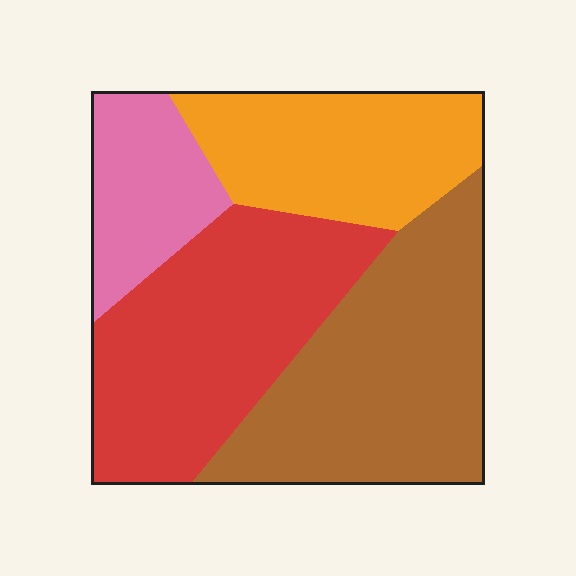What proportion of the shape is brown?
Brown covers about 35% of the shape.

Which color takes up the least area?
Pink, at roughly 15%.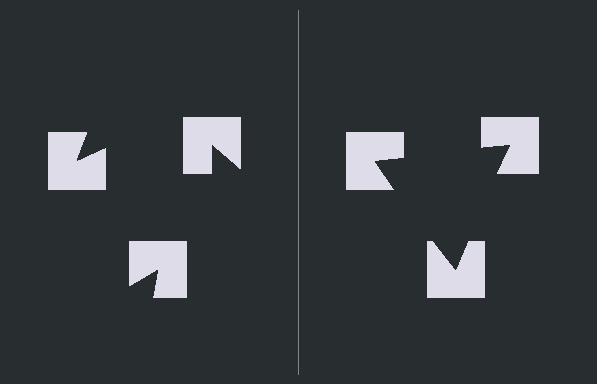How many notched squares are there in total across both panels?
6 — 3 on each side.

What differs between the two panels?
The notched squares are positioned identically on both sides; only the wedge orientations differ. On the right they align to a triangle; on the left they are misaligned.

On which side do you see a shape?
An illusory triangle appears on the right side. On the left side the wedge cuts are rotated, so no coherent shape forms.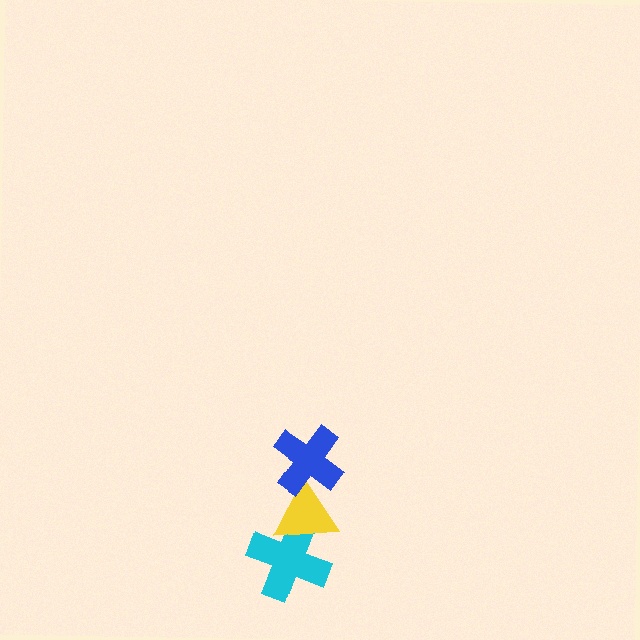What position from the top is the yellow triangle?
The yellow triangle is 2nd from the top.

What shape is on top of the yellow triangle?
The blue cross is on top of the yellow triangle.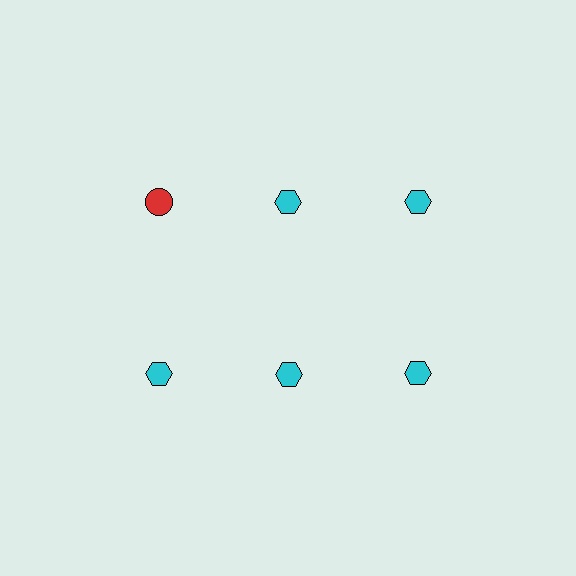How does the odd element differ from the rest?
It differs in both color (red instead of cyan) and shape (circle instead of hexagon).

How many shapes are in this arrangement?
There are 6 shapes arranged in a grid pattern.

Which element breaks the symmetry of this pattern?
The red circle in the top row, leftmost column breaks the symmetry. All other shapes are cyan hexagons.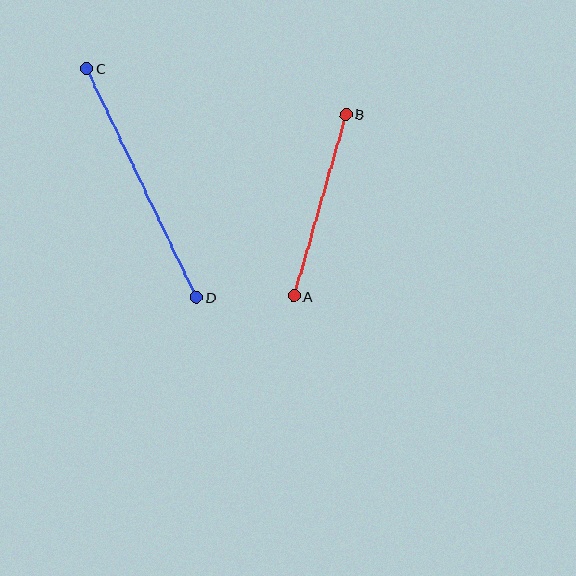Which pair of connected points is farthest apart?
Points C and D are farthest apart.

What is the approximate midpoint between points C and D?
The midpoint is at approximately (142, 183) pixels.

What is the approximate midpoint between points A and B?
The midpoint is at approximately (320, 205) pixels.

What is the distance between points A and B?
The distance is approximately 189 pixels.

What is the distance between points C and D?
The distance is approximately 254 pixels.